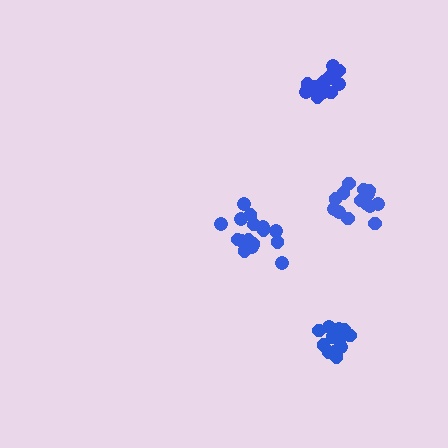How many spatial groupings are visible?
There are 4 spatial groupings.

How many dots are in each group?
Group 1: 14 dots, Group 2: 17 dots, Group 3: 18 dots, Group 4: 14 dots (63 total).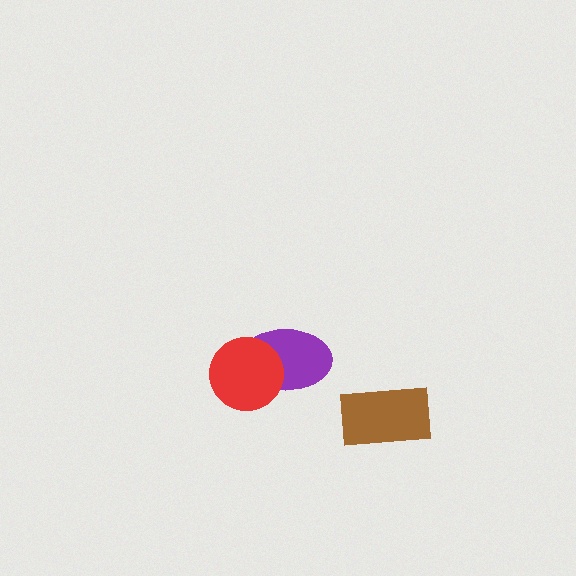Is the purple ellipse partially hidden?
Yes, it is partially covered by another shape.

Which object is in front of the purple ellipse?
The red circle is in front of the purple ellipse.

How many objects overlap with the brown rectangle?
0 objects overlap with the brown rectangle.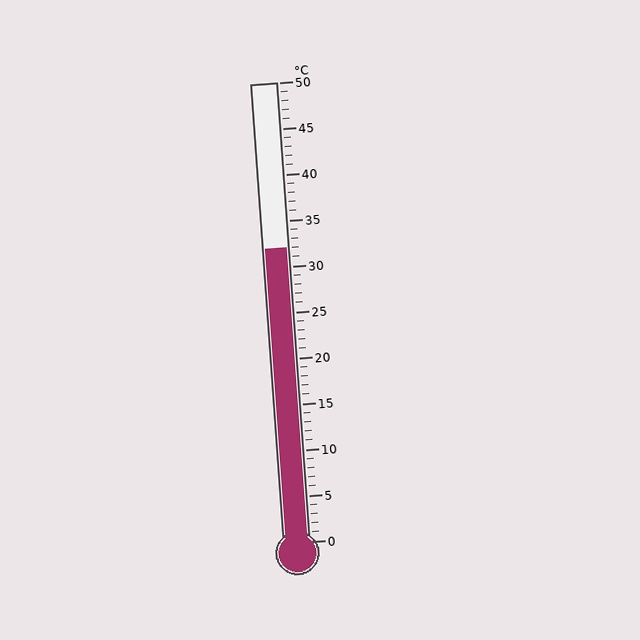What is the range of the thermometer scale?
The thermometer scale ranges from 0°C to 50°C.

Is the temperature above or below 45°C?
The temperature is below 45°C.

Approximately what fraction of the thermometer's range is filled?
The thermometer is filled to approximately 65% of its range.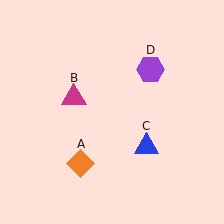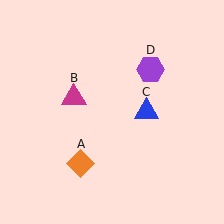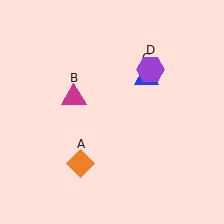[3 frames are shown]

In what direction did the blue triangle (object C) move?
The blue triangle (object C) moved up.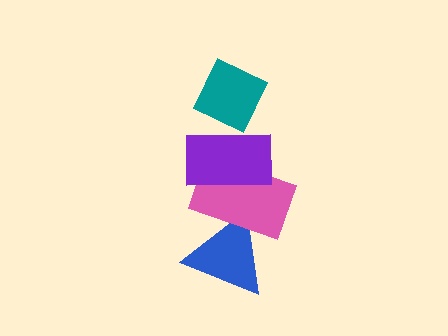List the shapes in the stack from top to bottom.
From top to bottom: the teal diamond, the purple rectangle, the pink rectangle, the blue triangle.